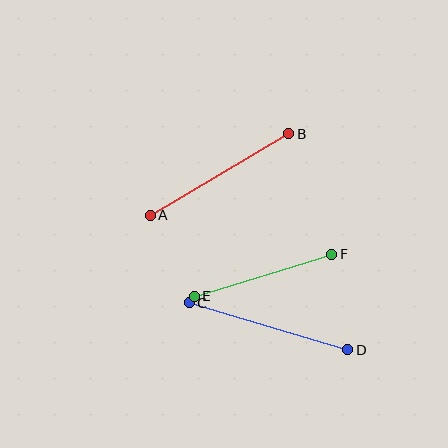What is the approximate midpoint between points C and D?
The midpoint is at approximately (268, 326) pixels.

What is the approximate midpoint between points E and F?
The midpoint is at approximately (263, 275) pixels.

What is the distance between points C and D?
The distance is approximately 165 pixels.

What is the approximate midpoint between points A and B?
The midpoint is at approximately (220, 174) pixels.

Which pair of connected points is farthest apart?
Points C and D are farthest apart.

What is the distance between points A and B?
The distance is approximately 161 pixels.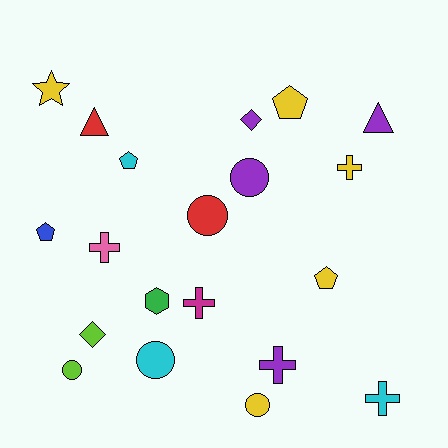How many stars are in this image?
There is 1 star.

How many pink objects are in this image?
There is 1 pink object.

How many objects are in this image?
There are 20 objects.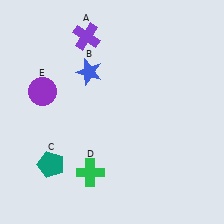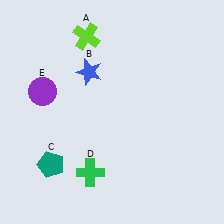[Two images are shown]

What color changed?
The cross (A) changed from purple in Image 1 to lime in Image 2.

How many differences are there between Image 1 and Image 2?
There is 1 difference between the two images.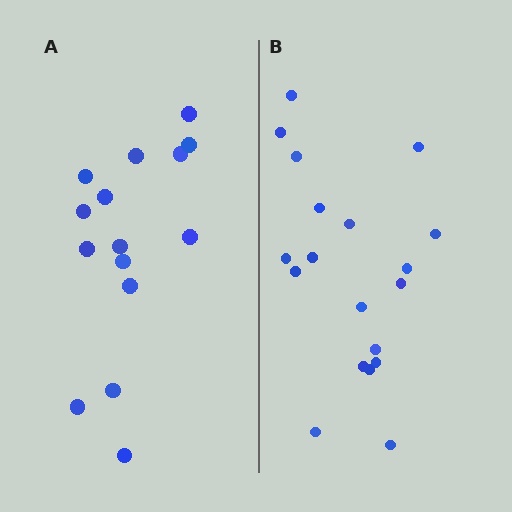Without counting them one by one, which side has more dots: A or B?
Region B (the right region) has more dots.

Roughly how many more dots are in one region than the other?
Region B has about 4 more dots than region A.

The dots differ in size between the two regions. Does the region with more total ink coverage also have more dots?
No. Region A has more total ink coverage because its dots are larger, but region B actually contains more individual dots. Total area can be misleading — the number of items is what matters here.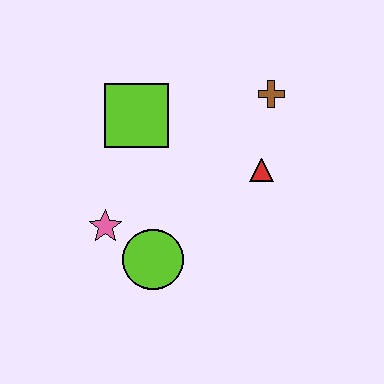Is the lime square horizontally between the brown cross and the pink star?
Yes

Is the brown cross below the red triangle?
No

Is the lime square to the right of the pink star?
Yes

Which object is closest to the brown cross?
The red triangle is closest to the brown cross.